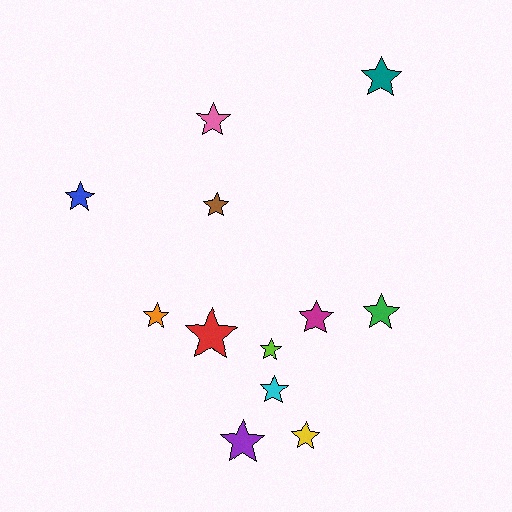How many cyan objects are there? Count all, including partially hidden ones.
There is 1 cyan object.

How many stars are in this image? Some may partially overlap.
There are 12 stars.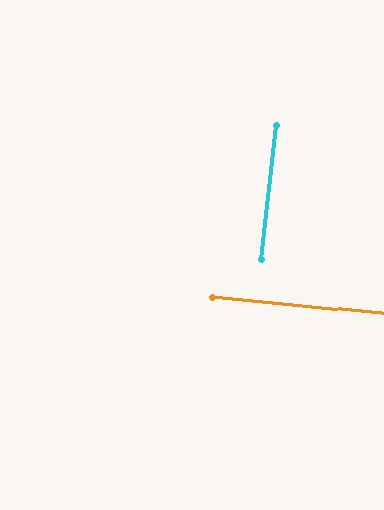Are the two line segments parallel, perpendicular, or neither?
Perpendicular — they meet at approximately 89°.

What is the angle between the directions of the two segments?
Approximately 89 degrees.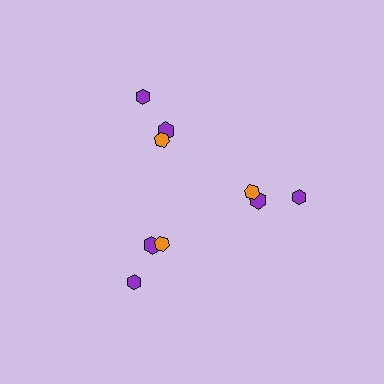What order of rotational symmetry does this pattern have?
This pattern has 3-fold rotational symmetry.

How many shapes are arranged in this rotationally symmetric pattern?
There are 9 shapes, arranged in 3 groups of 3.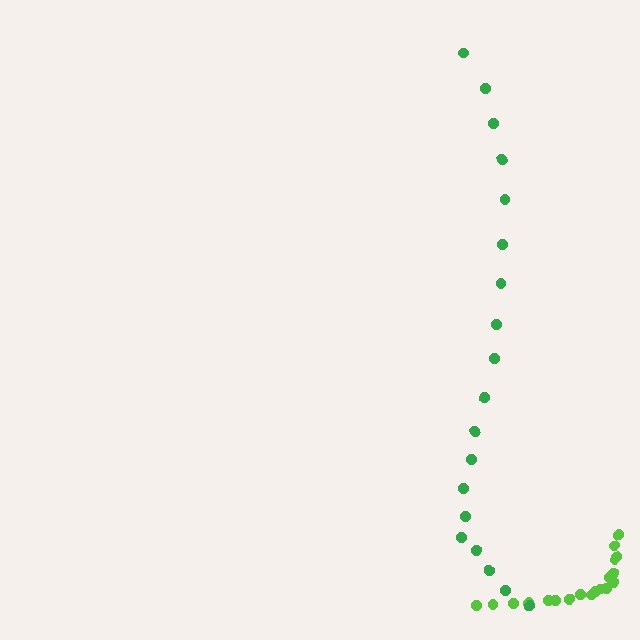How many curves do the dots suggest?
There are 2 distinct paths.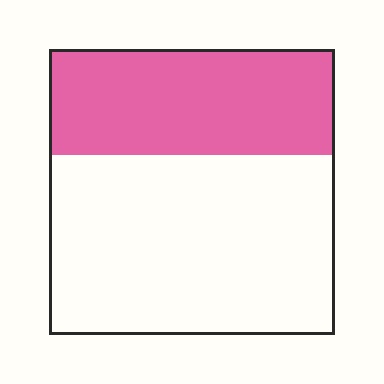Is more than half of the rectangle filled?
No.